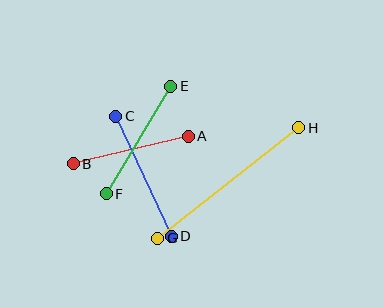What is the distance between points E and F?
The distance is approximately 125 pixels.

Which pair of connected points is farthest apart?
Points G and H are farthest apart.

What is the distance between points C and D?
The distance is approximately 132 pixels.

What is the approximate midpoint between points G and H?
The midpoint is at approximately (228, 183) pixels.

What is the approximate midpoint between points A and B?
The midpoint is at approximately (131, 150) pixels.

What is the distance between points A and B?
The distance is approximately 118 pixels.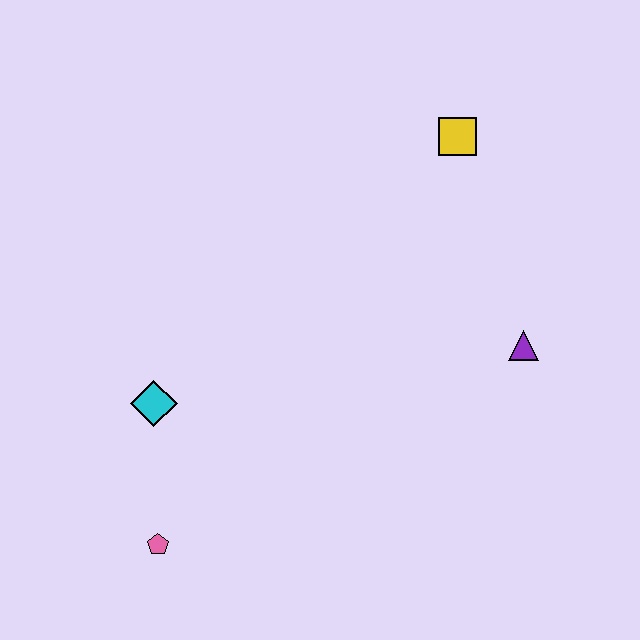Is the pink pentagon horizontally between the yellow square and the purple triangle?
No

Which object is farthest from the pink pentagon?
The yellow square is farthest from the pink pentagon.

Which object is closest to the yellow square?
The purple triangle is closest to the yellow square.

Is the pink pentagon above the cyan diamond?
No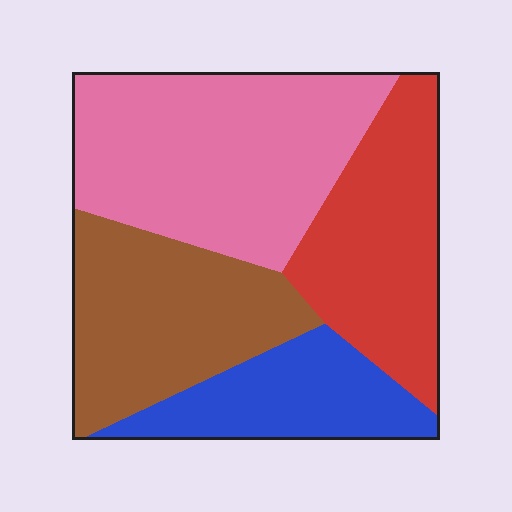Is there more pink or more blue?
Pink.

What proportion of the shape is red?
Red takes up between a sixth and a third of the shape.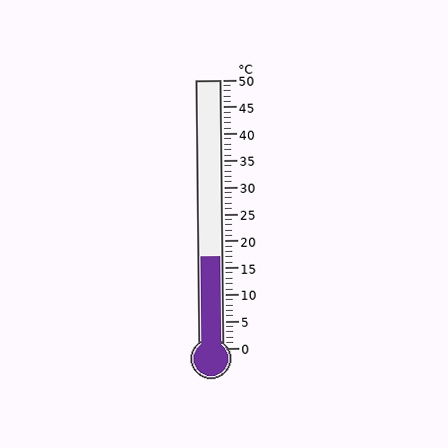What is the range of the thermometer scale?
The thermometer scale ranges from 0°C to 50°C.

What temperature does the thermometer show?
The thermometer shows approximately 17°C.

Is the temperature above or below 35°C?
The temperature is below 35°C.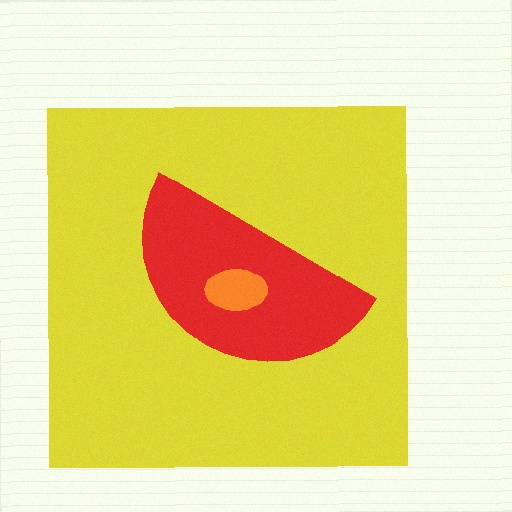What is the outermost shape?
The yellow square.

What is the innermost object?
The orange ellipse.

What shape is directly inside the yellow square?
The red semicircle.